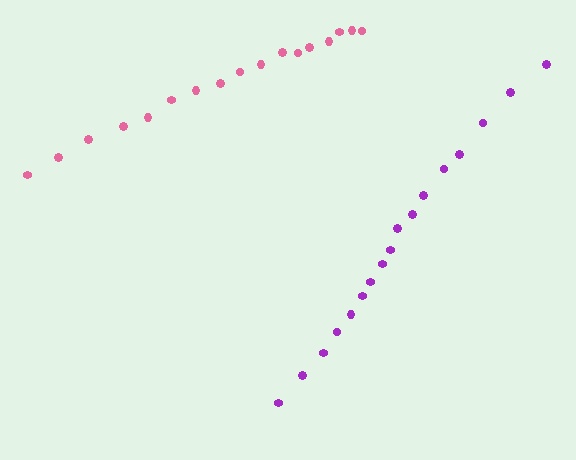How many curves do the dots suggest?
There are 2 distinct paths.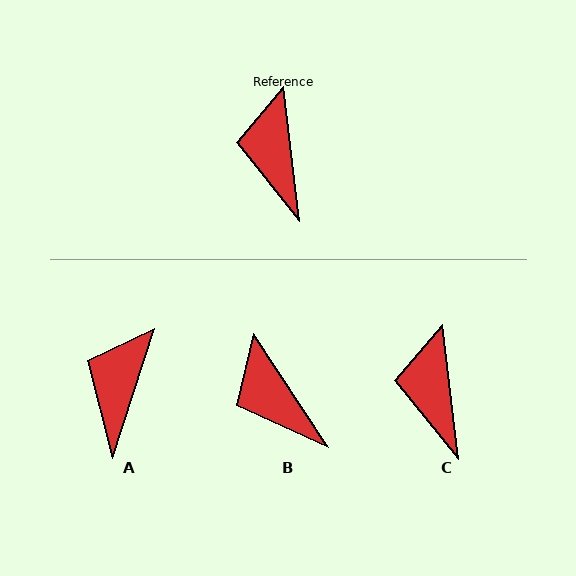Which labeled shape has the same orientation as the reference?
C.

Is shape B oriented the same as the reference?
No, it is off by about 27 degrees.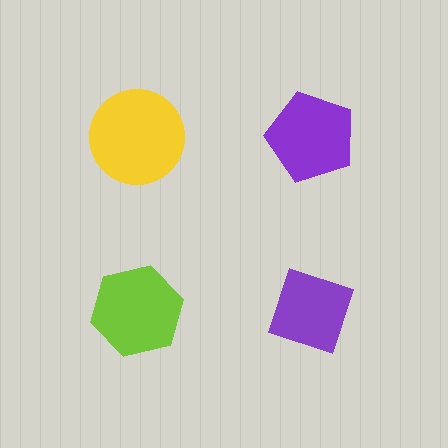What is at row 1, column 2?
A purple pentagon.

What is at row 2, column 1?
A lime hexagon.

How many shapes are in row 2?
2 shapes.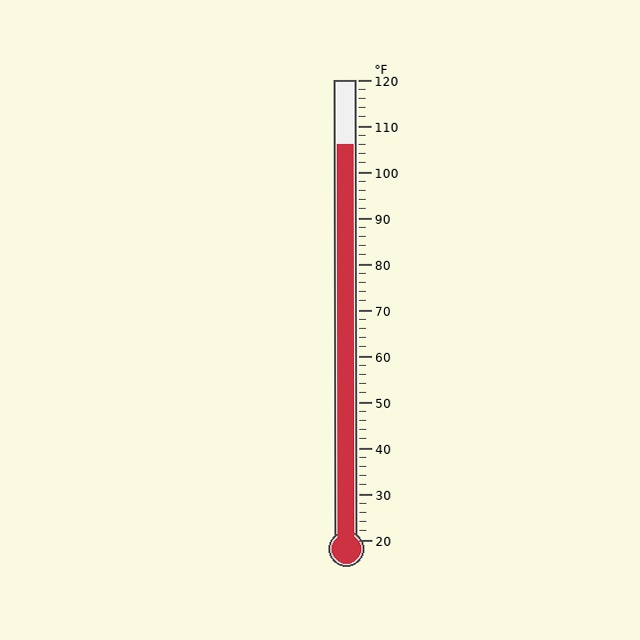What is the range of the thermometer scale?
The thermometer scale ranges from 20°F to 120°F.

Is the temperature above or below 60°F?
The temperature is above 60°F.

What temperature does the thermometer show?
The thermometer shows approximately 106°F.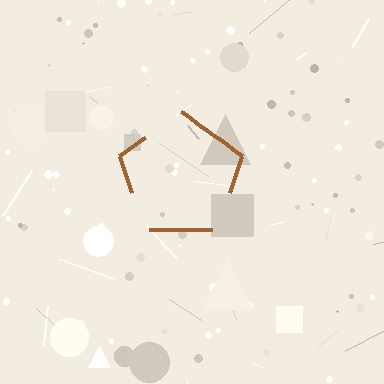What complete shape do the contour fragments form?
The contour fragments form a pentagon.